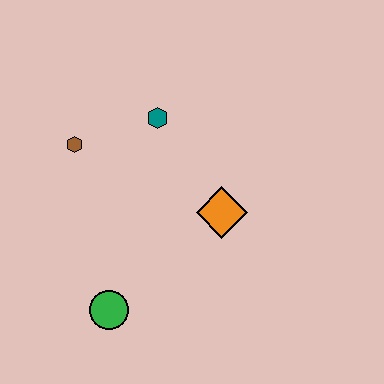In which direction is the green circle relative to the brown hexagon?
The green circle is below the brown hexagon.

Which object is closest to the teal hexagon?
The brown hexagon is closest to the teal hexagon.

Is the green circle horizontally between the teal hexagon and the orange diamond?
No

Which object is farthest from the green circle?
The teal hexagon is farthest from the green circle.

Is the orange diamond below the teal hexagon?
Yes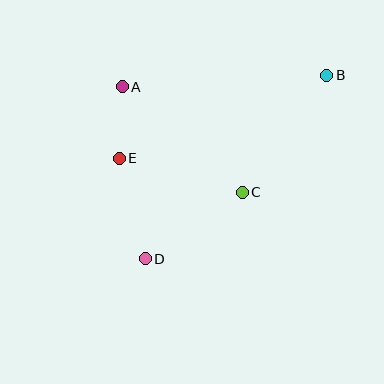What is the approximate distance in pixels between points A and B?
The distance between A and B is approximately 205 pixels.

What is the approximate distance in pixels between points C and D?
The distance between C and D is approximately 117 pixels.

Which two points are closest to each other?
Points A and E are closest to each other.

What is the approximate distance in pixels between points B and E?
The distance between B and E is approximately 224 pixels.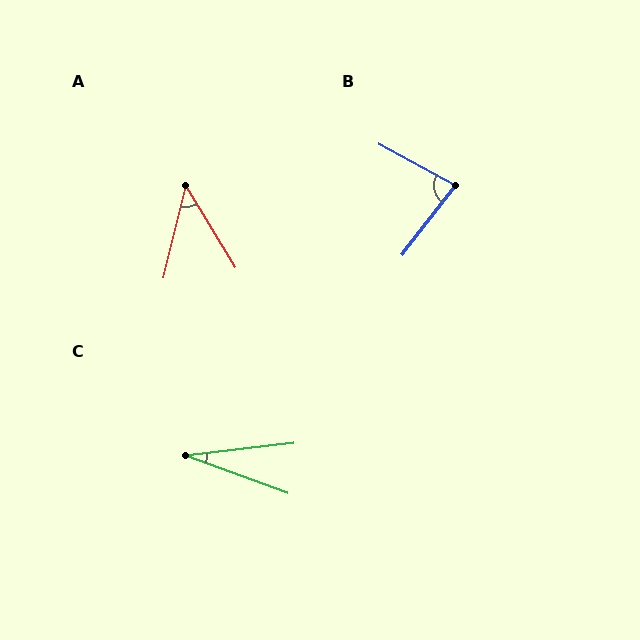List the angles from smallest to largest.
C (26°), A (45°), B (81°).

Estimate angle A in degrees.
Approximately 45 degrees.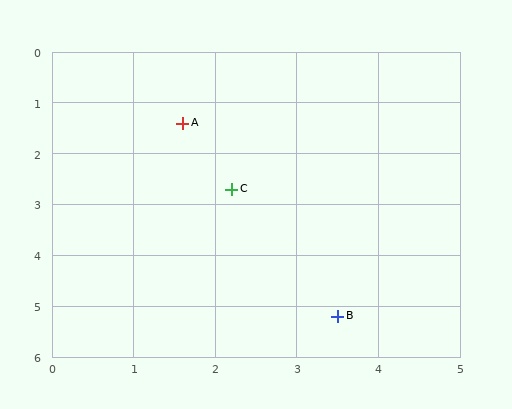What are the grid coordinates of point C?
Point C is at approximately (2.2, 2.7).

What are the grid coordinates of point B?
Point B is at approximately (3.5, 5.2).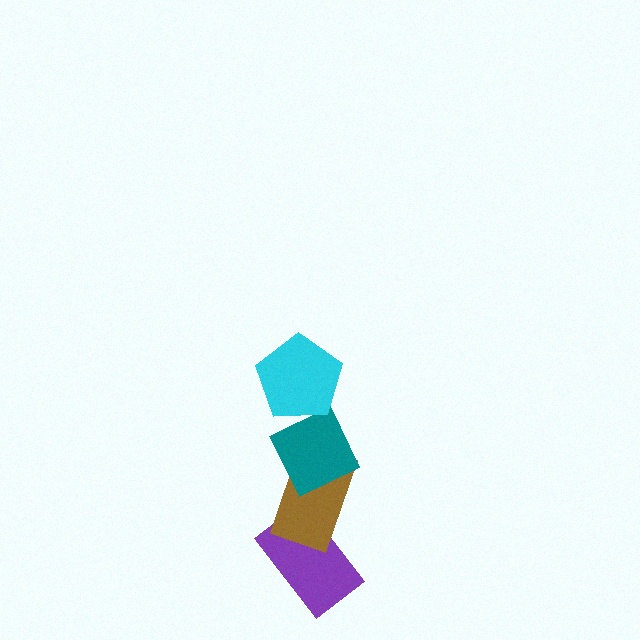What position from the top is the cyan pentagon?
The cyan pentagon is 1st from the top.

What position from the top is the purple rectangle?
The purple rectangle is 4th from the top.